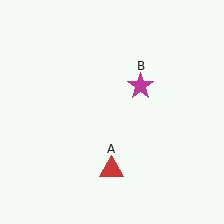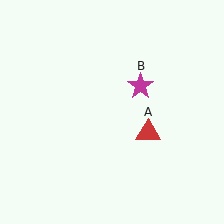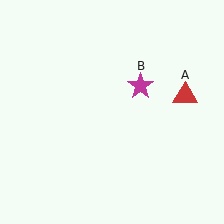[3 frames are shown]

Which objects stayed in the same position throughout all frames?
Magenta star (object B) remained stationary.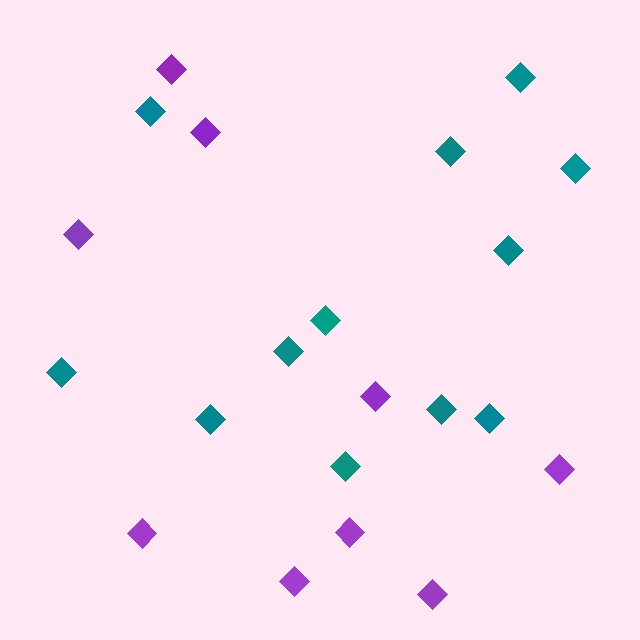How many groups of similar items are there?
There are 2 groups: one group of purple diamonds (9) and one group of teal diamonds (12).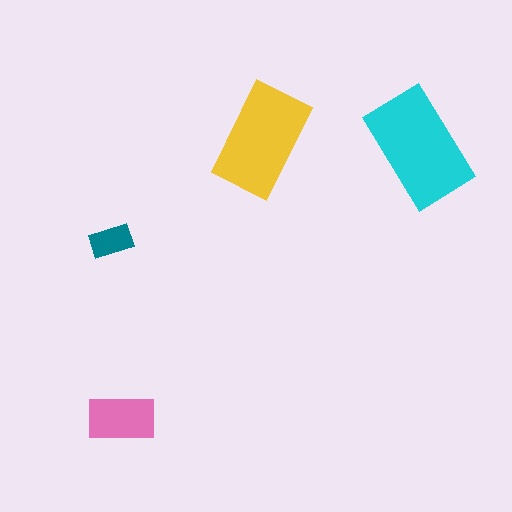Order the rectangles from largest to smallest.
the cyan one, the yellow one, the pink one, the teal one.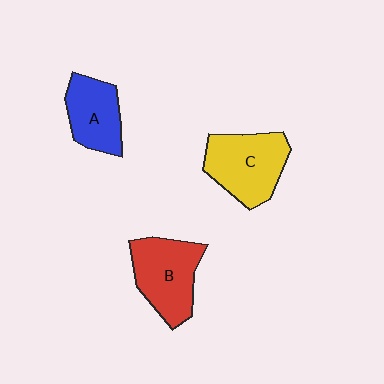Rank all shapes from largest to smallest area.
From largest to smallest: C (yellow), B (red), A (blue).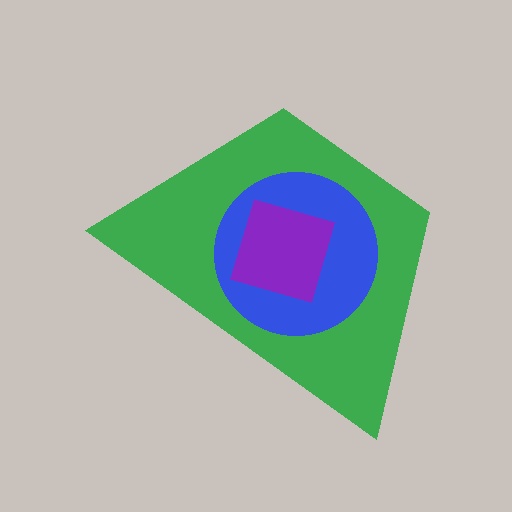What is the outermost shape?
The green trapezoid.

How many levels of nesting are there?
3.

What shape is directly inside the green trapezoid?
The blue circle.